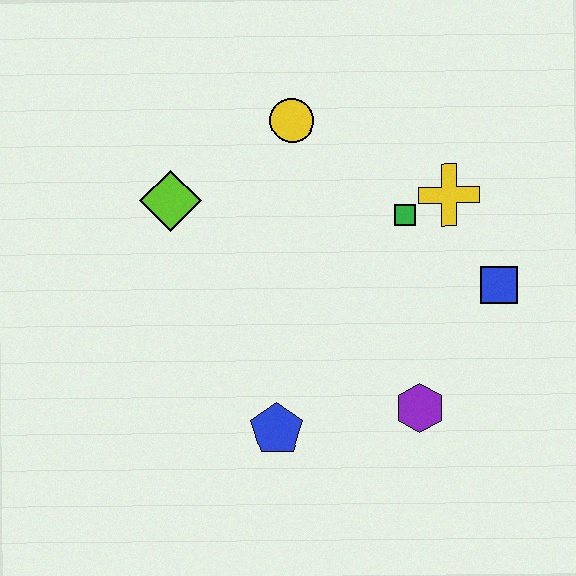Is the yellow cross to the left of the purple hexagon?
No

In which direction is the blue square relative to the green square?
The blue square is to the right of the green square.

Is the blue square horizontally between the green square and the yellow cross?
No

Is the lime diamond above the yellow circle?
No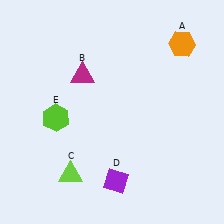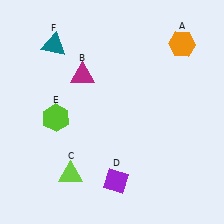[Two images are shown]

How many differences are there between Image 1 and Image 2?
There is 1 difference between the two images.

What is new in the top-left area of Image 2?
A teal triangle (F) was added in the top-left area of Image 2.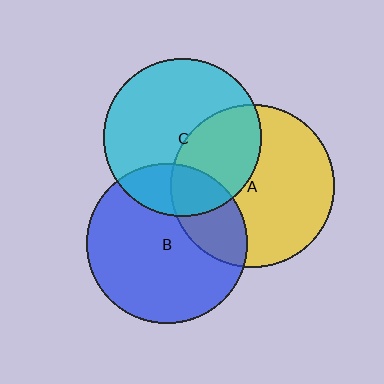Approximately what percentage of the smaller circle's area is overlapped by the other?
Approximately 20%.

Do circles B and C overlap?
Yes.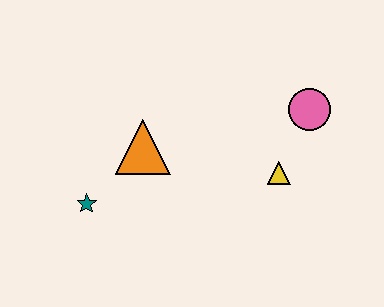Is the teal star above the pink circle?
No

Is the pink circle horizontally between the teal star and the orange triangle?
No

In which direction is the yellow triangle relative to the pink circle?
The yellow triangle is below the pink circle.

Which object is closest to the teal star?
The orange triangle is closest to the teal star.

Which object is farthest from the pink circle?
The teal star is farthest from the pink circle.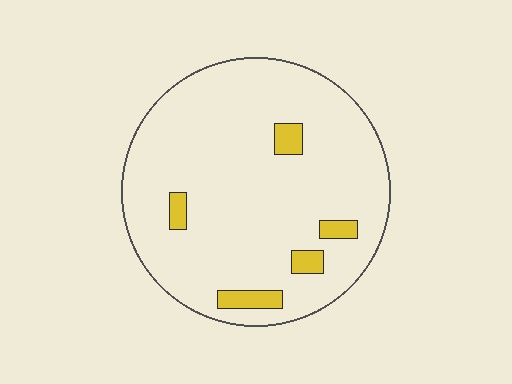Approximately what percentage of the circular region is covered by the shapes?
Approximately 10%.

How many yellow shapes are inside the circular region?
5.